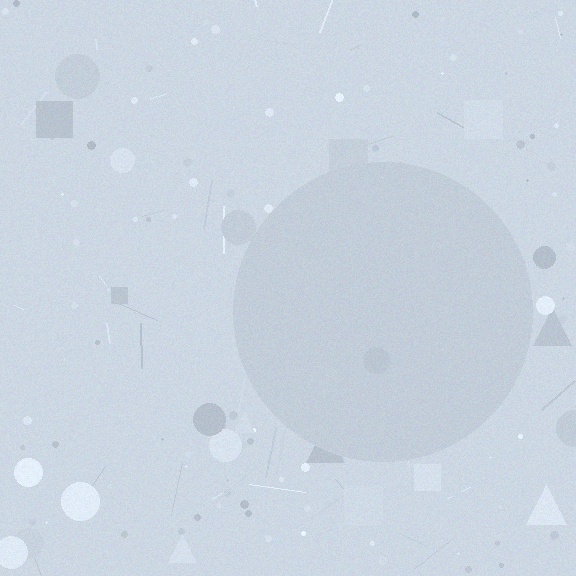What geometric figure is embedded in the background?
A circle is embedded in the background.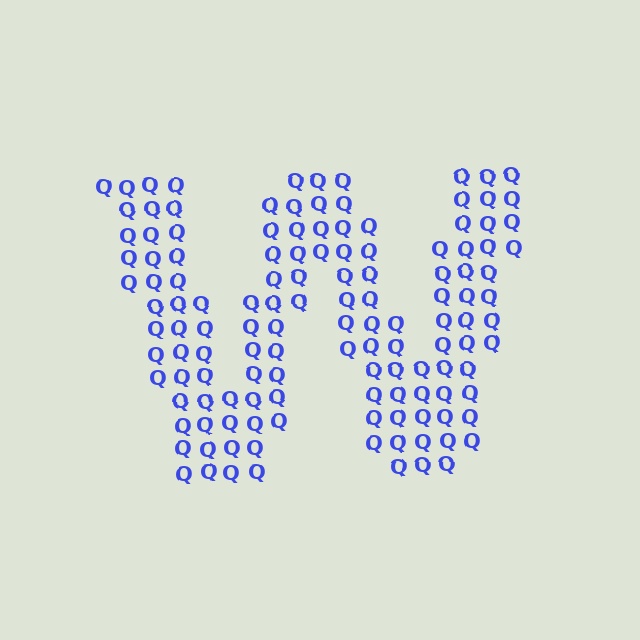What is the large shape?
The large shape is the letter W.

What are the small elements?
The small elements are letter Q's.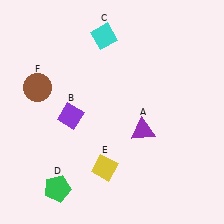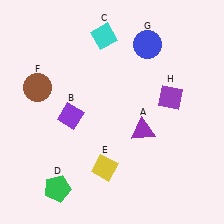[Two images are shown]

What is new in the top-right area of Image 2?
A purple diamond (H) was added in the top-right area of Image 2.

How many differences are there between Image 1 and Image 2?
There are 2 differences between the two images.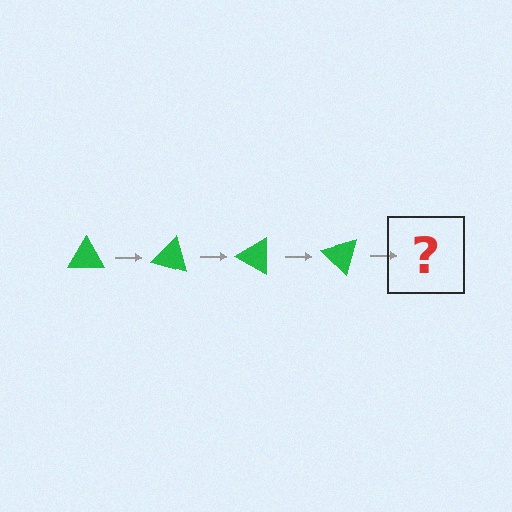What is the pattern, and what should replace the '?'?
The pattern is that the triangle rotates 15 degrees each step. The '?' should be a green triangle rotated 60 degrees.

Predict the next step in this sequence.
The next step is a green triangle rotated 60 degrees.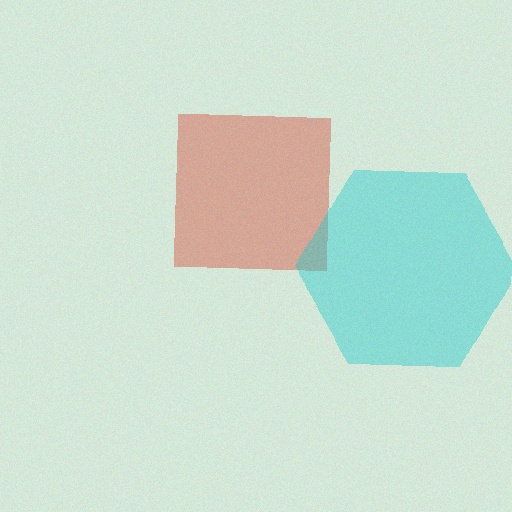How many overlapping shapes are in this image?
There are 2 overlapping shapes in the image.